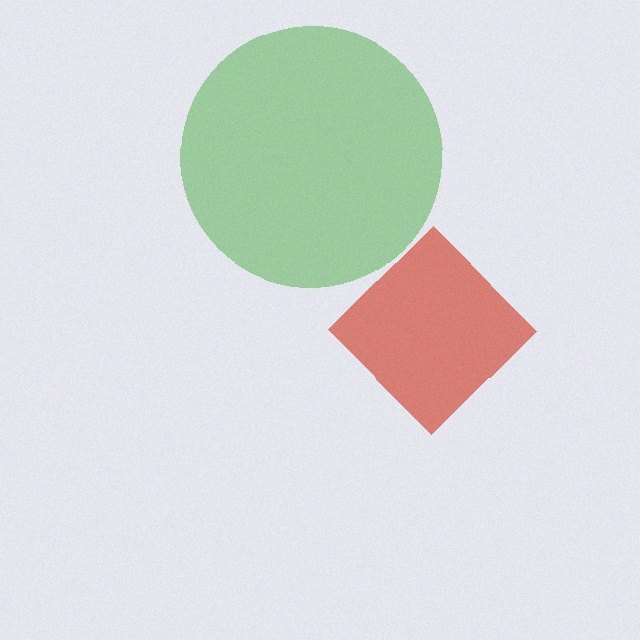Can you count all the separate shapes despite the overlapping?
Yes, there are 2 separate shapes.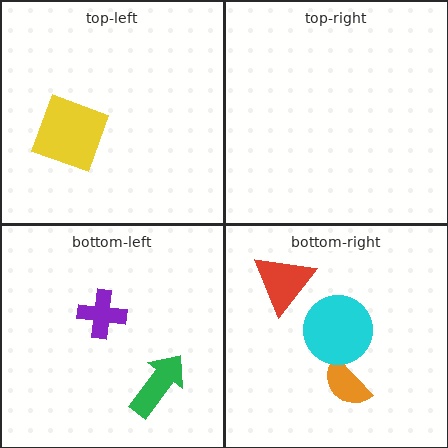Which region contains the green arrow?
The bottom-left region.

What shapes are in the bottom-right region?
The red triangle, the orange semicircle, the cyan circle.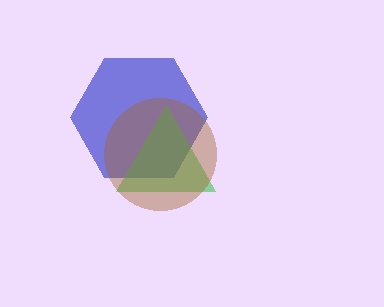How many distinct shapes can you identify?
There are 3 distinct shapes: a blue hexagon, a green triangle, a brown circle.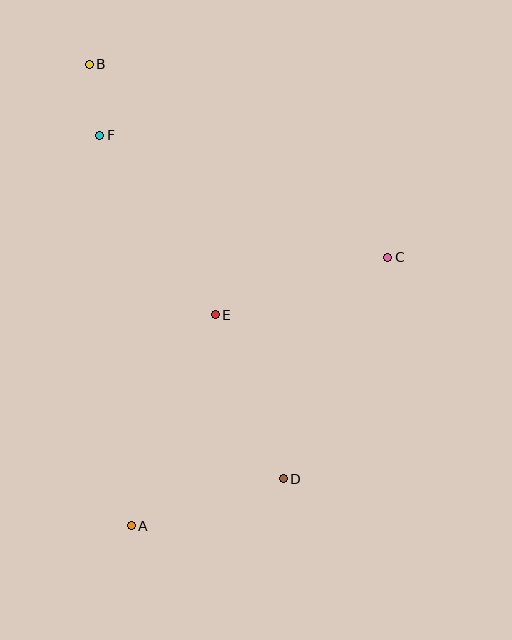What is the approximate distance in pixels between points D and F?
The distance between D and F is approximately 390 pixels.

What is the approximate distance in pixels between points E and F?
The distance between E and F is approximately 213 pixels.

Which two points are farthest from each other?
Points A and B are farthest from each other.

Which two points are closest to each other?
Points B and F are closest to each other.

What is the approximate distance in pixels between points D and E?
The distance between D and E is approximately 178 pixels.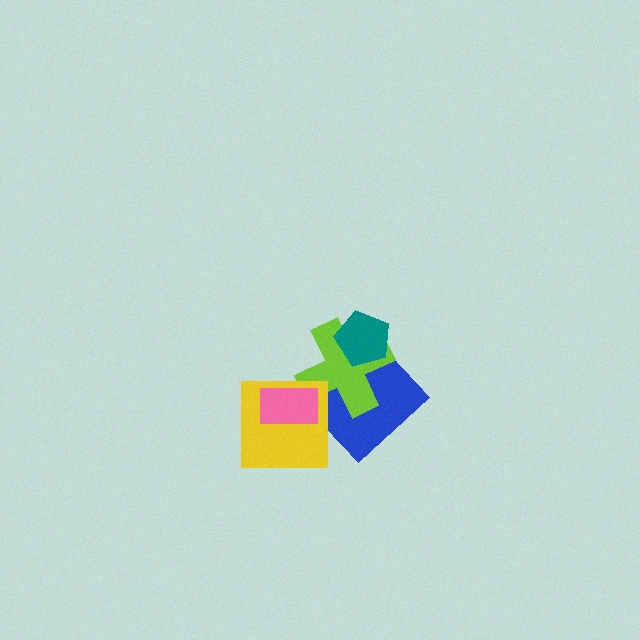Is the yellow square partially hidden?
Yes, it is partially covered by another shape.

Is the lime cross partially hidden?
Yes, it is partially covered by another shape.